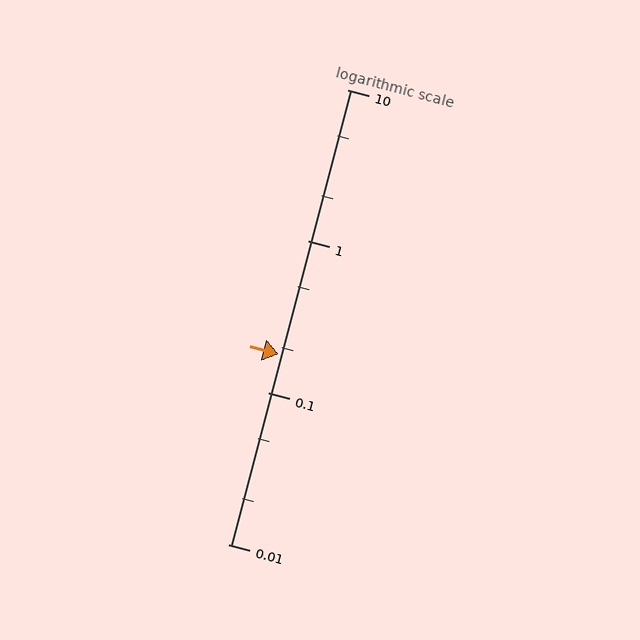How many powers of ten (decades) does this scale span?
The scale spans 3 decades, from 0.01 to 10.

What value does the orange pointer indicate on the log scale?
The pointer indicates approximately 0.18.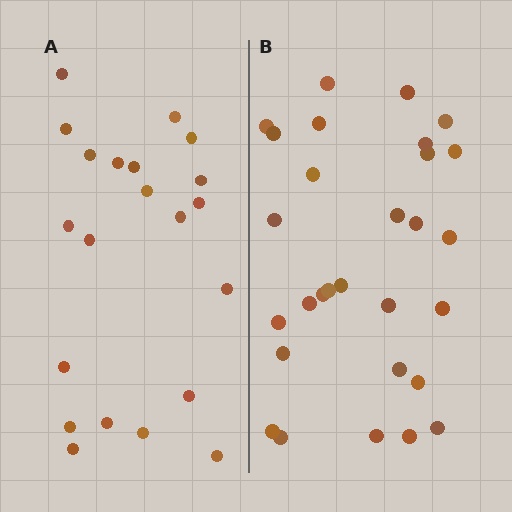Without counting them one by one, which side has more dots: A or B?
Region B (the right region) has more dots.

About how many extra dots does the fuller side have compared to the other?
Region B has roughly 8 or so more dots than region A.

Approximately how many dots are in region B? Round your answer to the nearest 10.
About 30 dots. (The exact count is 29, which rounds to 30.)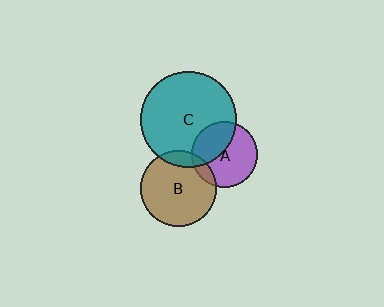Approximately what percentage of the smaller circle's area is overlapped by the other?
Approximately 10%.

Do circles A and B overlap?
Yes.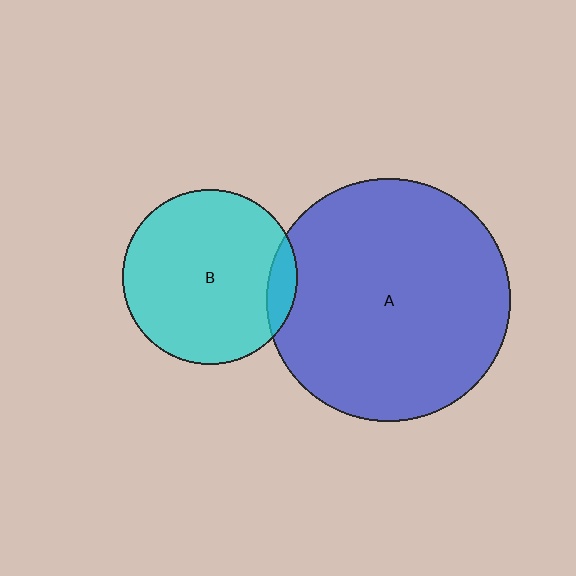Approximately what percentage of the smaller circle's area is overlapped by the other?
Approximately 10%.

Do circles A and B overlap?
Yes.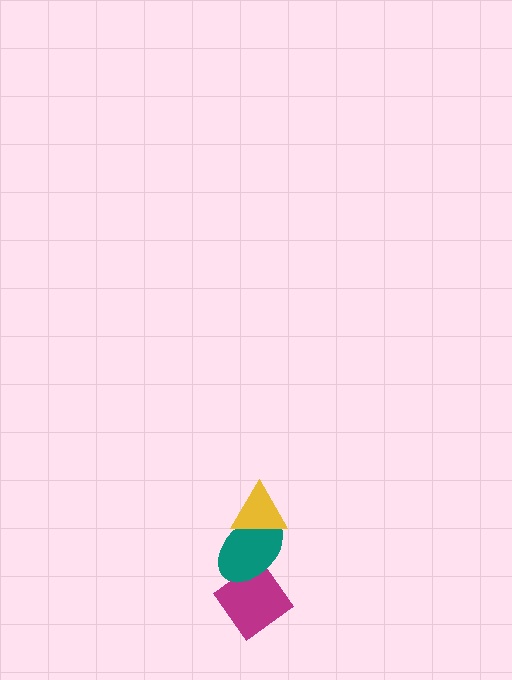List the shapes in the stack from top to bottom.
From top to bottom: the yellow triangle, the teal ellipse, the magenta diamond.